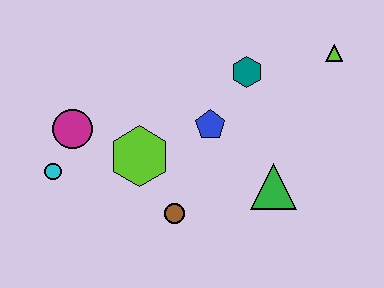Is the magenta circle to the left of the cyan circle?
No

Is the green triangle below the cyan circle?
Yes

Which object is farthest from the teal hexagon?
The cyan circle is farthest from the teal hexagon.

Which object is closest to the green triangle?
The blue pentagon is closest to the green triangle.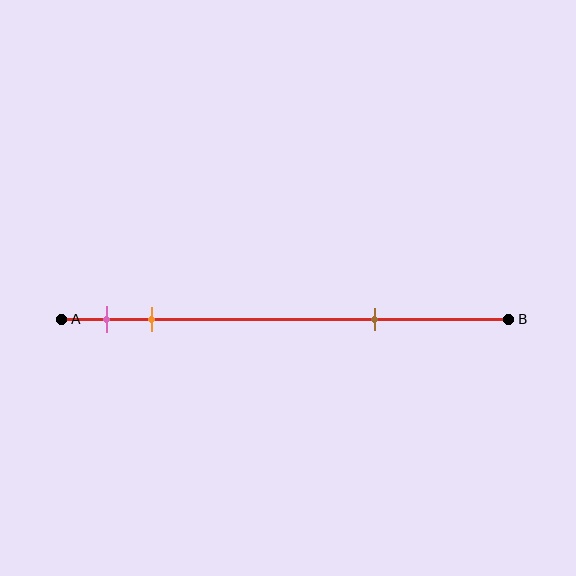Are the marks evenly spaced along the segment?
No, the marks are not evenly spaced.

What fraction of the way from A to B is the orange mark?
The orange mark is approximately 20% (0.2) of the way from A to B.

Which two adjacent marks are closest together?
The pink and orange marks are the closest adjacent pair.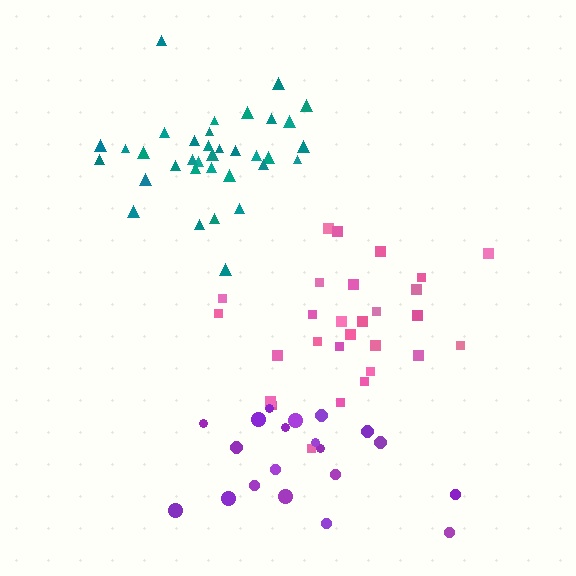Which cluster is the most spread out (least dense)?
Purple.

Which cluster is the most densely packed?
Teal.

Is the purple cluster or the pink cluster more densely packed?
Pink.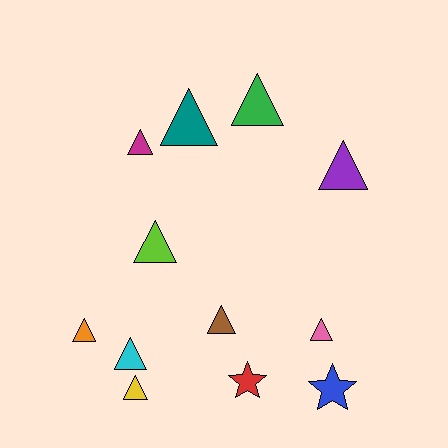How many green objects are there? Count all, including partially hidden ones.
There is 1 green object.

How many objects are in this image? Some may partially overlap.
There are 12 objects.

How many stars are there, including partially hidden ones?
There are 2 stars.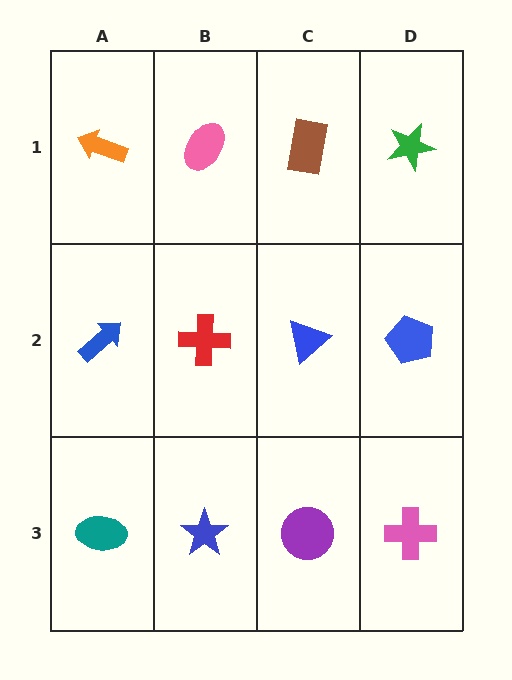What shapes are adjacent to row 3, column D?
A blue pentagon (row 2, column D), a purple circle (row 3, column C).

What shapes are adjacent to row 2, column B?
A pink ellipse (row 1, column B), a blue star (row 3, column B), a blue arrow (row 2, column A), a blue triangle (row 2, column C).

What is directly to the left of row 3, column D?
A purple circle.